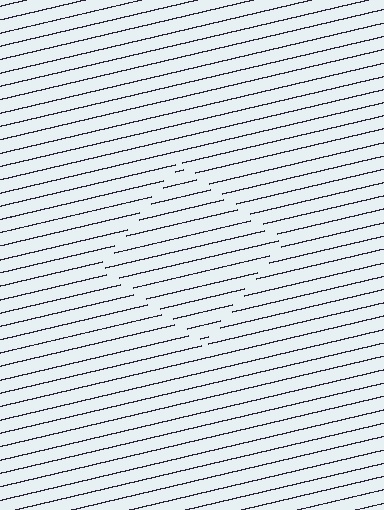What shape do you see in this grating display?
An illusory square. The interior of the shape contains the same grating, shifted by half a period — the contour is defined by the phase discontinuity where line-ends from the inner and outer gratings abut.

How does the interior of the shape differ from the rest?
The interior of the shape contains the same grating, shifted by half a period — the contour is defined by the phase discontinuity where line-ends from the inner and outer gratings abut.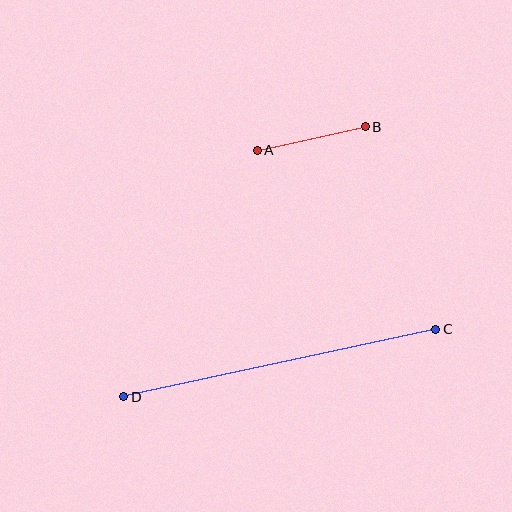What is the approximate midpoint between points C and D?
The midpoint is at approximately (280, 363) pixels.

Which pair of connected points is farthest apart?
Points C and D are farthest apart.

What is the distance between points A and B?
The distance is approximately 110 pixels.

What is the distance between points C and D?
The distance is approximately 320 pixels.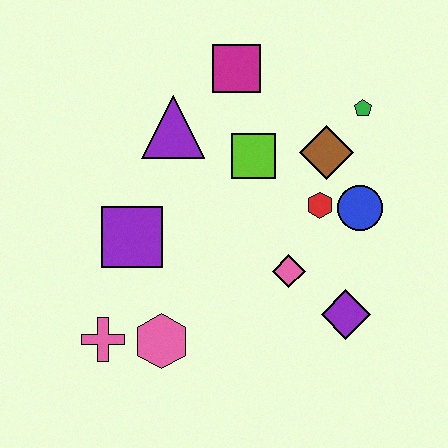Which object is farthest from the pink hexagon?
The green pentagon is farthest from the pink hexagon.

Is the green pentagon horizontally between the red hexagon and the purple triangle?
No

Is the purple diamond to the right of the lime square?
Yes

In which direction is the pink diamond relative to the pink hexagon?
The pink diamond is to the right of the pink hexagon.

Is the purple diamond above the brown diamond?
No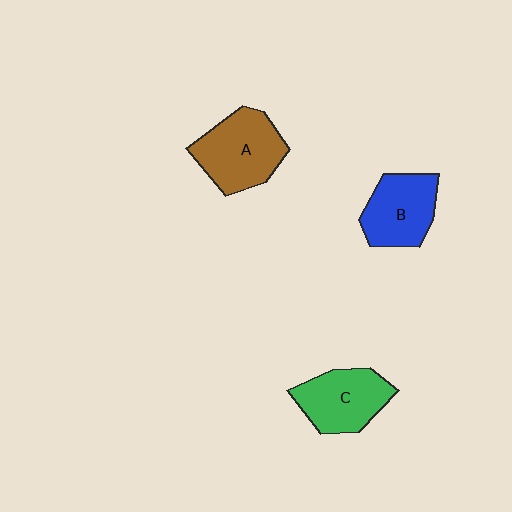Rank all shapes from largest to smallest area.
From largest to smallest: A (brown), C (green), B (blue).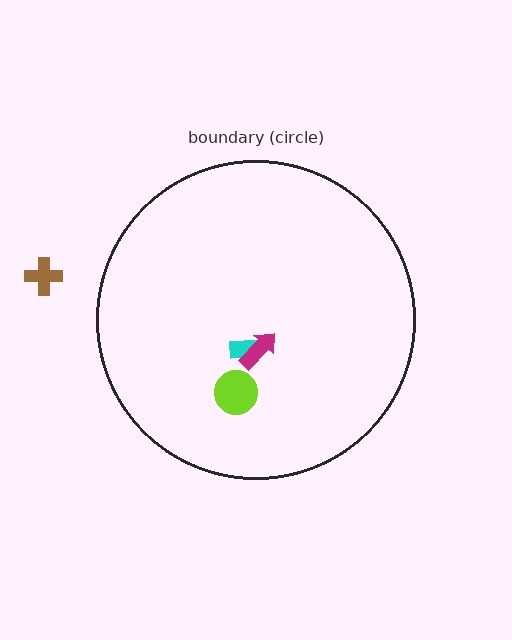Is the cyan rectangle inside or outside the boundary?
Inside.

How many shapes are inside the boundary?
3 inside, 1 outside.